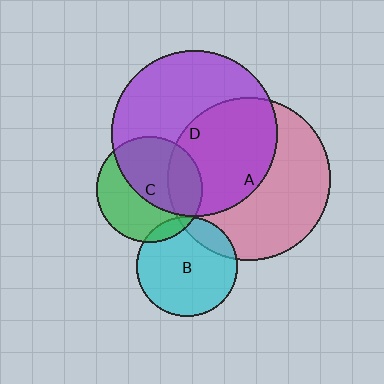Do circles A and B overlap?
Yes.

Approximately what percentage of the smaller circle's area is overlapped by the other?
Approximately 15%.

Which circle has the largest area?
Circle D (purple).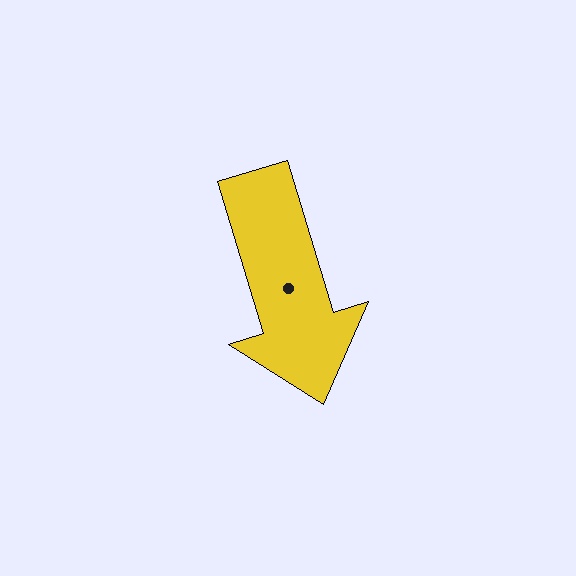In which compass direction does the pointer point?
South.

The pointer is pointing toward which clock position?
Roughly 5 o'clock.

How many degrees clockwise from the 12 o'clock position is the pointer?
Approximately 163 degrees.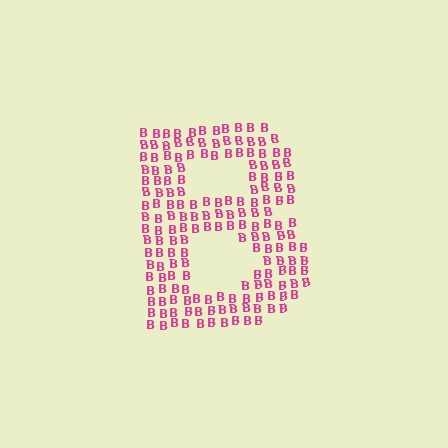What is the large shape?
The large shape is the letter B.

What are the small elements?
The small elements are letter B's.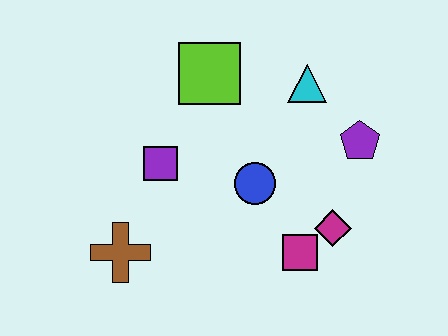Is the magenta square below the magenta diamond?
Yes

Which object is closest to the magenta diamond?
The magenta square is closest to the magenta diamond.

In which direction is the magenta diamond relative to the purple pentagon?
The magenta diamond is below the purple pentagon.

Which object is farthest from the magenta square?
The lime square is farthest from the magenta square.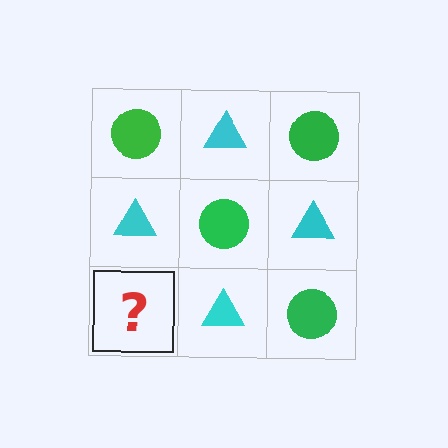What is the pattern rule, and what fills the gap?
The rule is that it alternates green circle and cyan triangle in a checkerboard pattern. The gap should be filled with a green circle.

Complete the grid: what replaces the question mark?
The question mark should be replaced with a green circle.